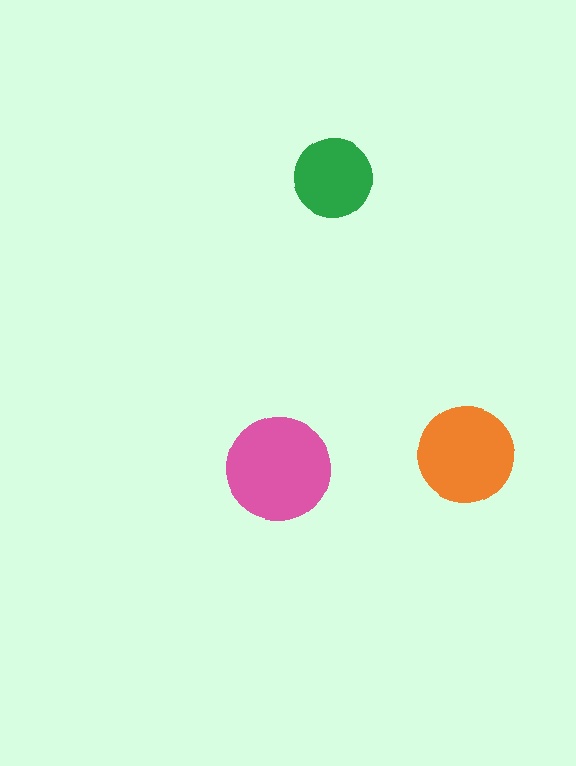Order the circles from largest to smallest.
the pink one, the orange one, the green one.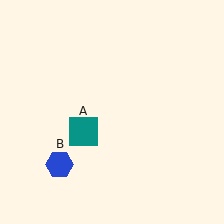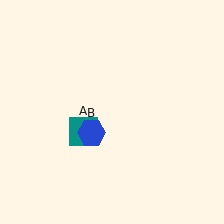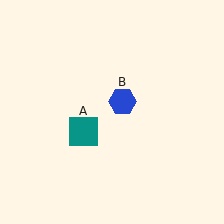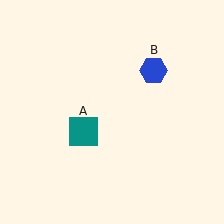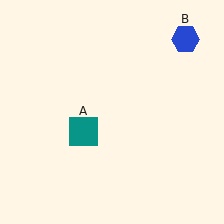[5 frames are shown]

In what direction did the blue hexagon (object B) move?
The blue hexagon (object B) moved up and to the right.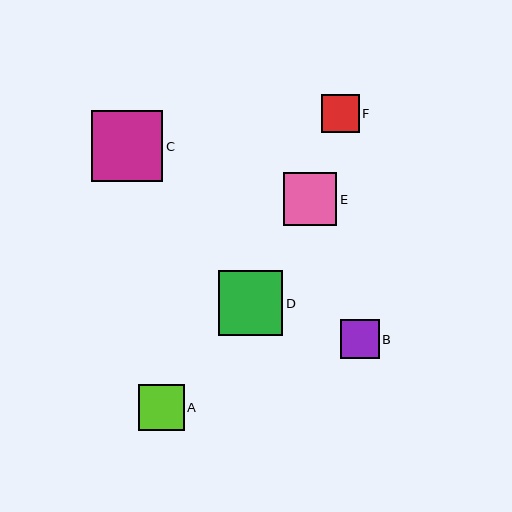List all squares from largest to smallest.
From largest to smallest: C, D, E, A, B, F.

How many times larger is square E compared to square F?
Square E is approximately 1.4 times the size of square F.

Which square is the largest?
Square C is the largest with a size of approximately 71 pixels.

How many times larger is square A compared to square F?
Square A is approximately 1.2 times the size of square F.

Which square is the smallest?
Square F is the smallest with a size of approximately 38 pixels.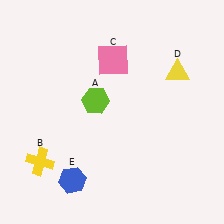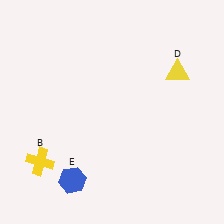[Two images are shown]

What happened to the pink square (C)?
The pink square (C) was removed in Image 2. It was in the top-right area of Image 1.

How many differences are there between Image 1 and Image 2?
There are 2 differences between the two images.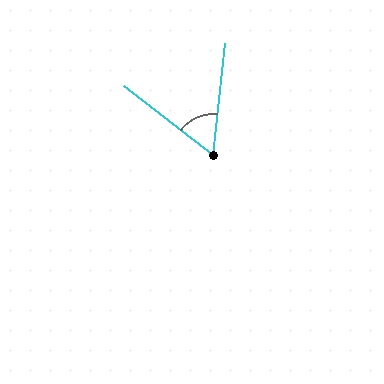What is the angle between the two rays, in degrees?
Approximately 58 degrees.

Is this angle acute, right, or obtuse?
It is acute.